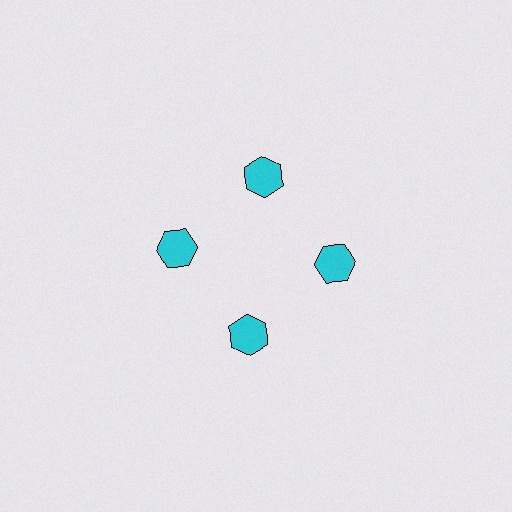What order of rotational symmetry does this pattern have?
This pattern has 4-fold rotational symmetry.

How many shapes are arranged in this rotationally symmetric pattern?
There are 4 shapes, arranged in 4 groups of 1.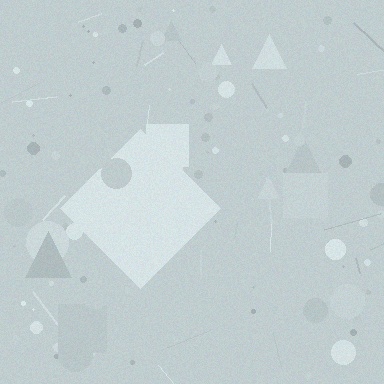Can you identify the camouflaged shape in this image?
The camouflaged shape is a diamond.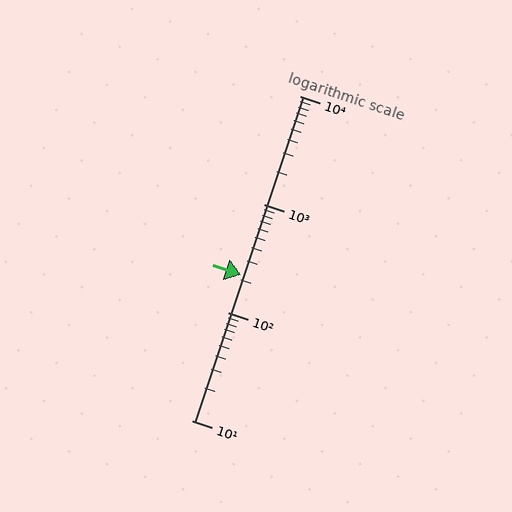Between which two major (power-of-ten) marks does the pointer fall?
The pointer is between 100 and 1000.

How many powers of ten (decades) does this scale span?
The scale spans 3 decades, from 10 to 10000.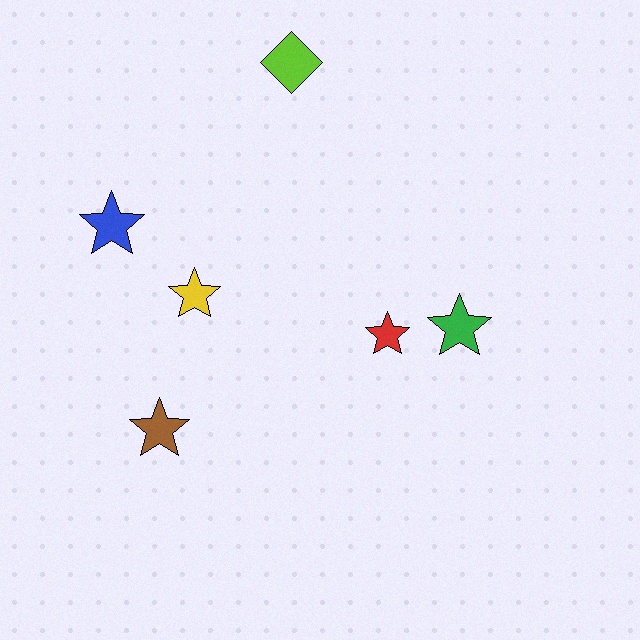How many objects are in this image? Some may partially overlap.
There are 6 objects.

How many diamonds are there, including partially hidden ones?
There is 1 diamond.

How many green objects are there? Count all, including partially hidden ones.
There is 1 green object.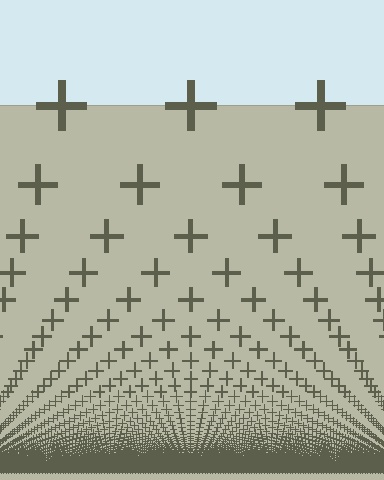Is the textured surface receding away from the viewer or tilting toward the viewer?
The surface appears to tilt toward the viewer. Texture elements get larger and sparser toward the top.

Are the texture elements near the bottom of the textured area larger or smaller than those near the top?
Smaller. The gradient is inverted — elements near the bottom are smaller and denser.